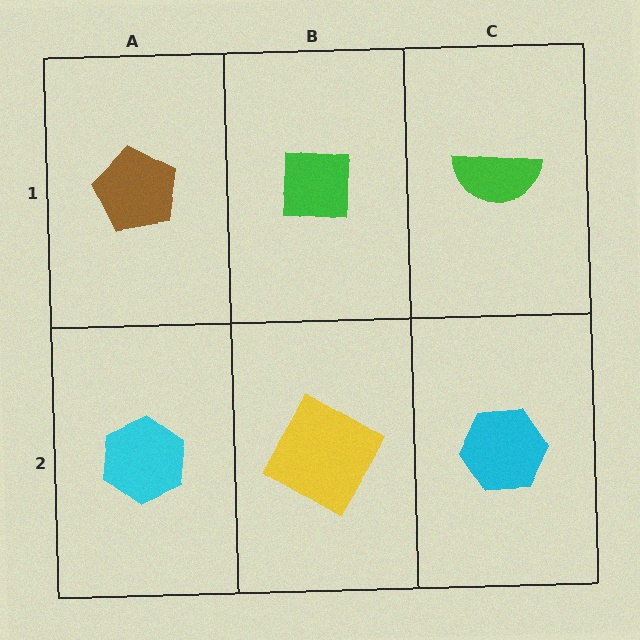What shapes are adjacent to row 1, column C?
A cyan hexagon (row 2, column C), a green square (row 1, column B).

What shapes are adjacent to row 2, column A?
A brown pentagon (row 1, column A), a yellow square (row 2, column B).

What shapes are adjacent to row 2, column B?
A green square (row 1, column B), a cyan hexagon (row 2, column A), a cyan hexagon (row 2, column C).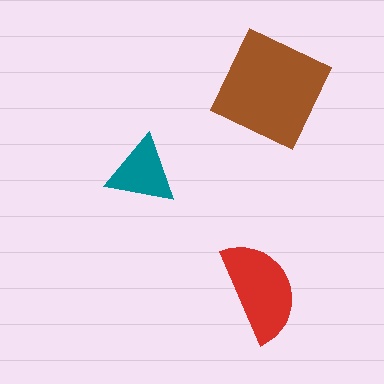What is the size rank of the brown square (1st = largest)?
1st.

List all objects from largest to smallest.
The brown square, the red semicircle, the teal triangle.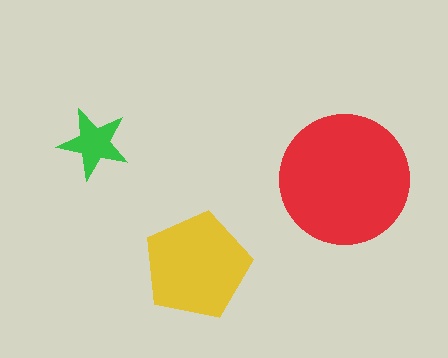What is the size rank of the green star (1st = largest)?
3rd.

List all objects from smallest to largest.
The green star, the yellow pentagon, the red circle.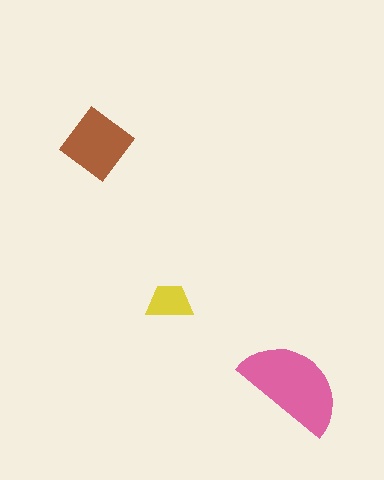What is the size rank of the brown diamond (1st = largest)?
2nd.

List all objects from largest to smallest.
The pink semicircle, the brown diamond, the yellow trapezoid.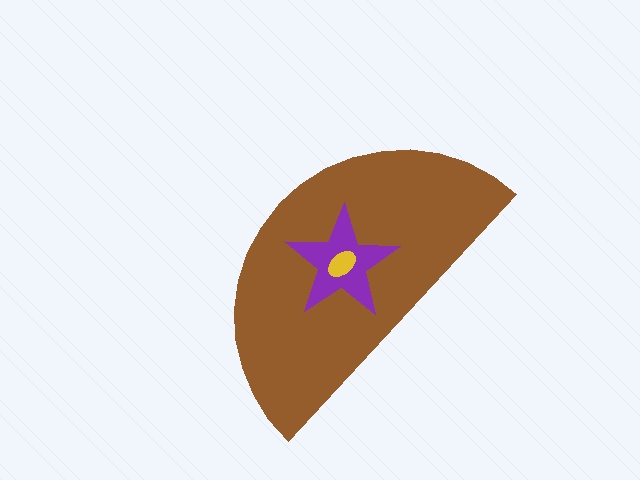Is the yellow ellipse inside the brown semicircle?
Yes.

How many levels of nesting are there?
3.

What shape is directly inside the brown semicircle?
The purple star.